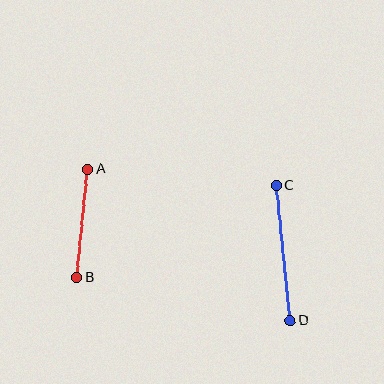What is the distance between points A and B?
The distance is approximately 109 pixels.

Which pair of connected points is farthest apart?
Points C and D are farthest apart.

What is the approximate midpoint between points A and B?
The midpoint is at approximately (82, 223) pixels.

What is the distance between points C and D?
The distance is approximately 136 pixels.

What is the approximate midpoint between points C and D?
The midpoint is at approximately (283, 253) pixels.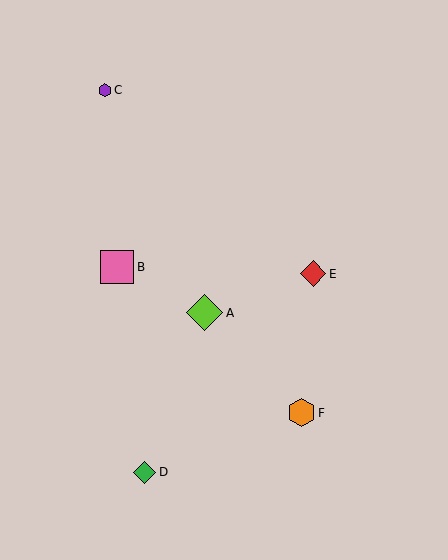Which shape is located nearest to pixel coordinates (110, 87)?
The purple hexagon (labeled C) at (105, 90) is nearest to that location.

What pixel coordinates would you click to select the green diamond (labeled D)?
Click at (145, 472) to select the green diamond D.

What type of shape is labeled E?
Shape E is a red diamond.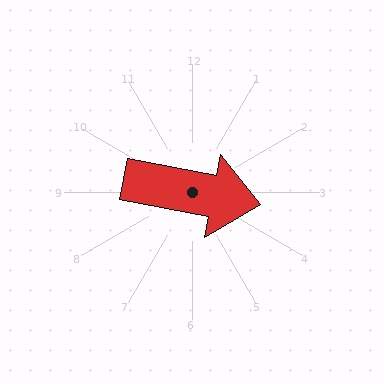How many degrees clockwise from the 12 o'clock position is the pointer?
Approximately 101 degrees.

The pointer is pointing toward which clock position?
Roughly 3 o'clock.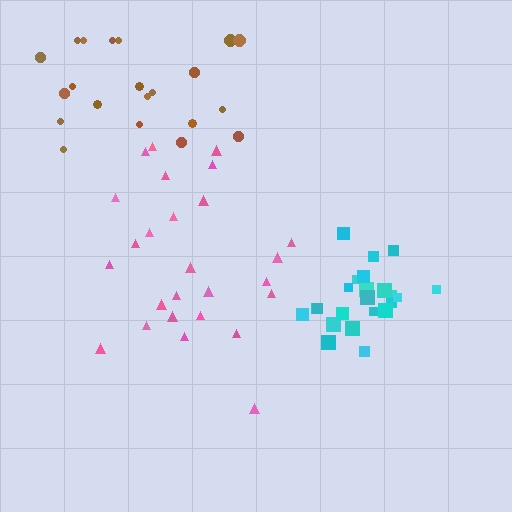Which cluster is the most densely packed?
Cyan.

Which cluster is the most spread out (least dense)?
Brown.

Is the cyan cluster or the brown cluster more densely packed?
Cyan.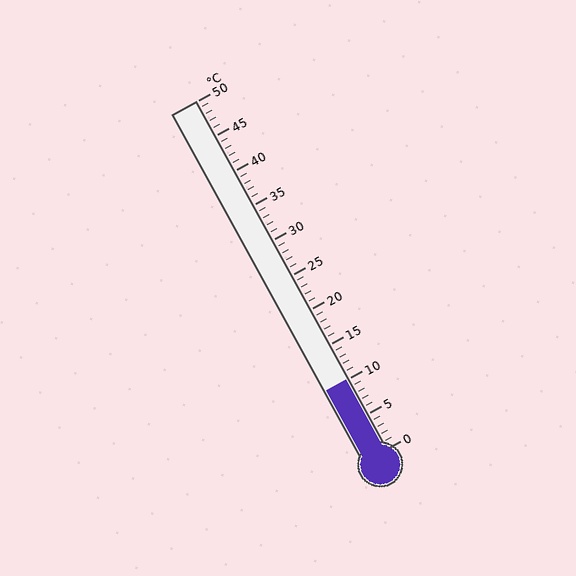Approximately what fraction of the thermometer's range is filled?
The thermometer is filled to approximately 20% of its range.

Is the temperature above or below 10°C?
The temperature is at 10°C.